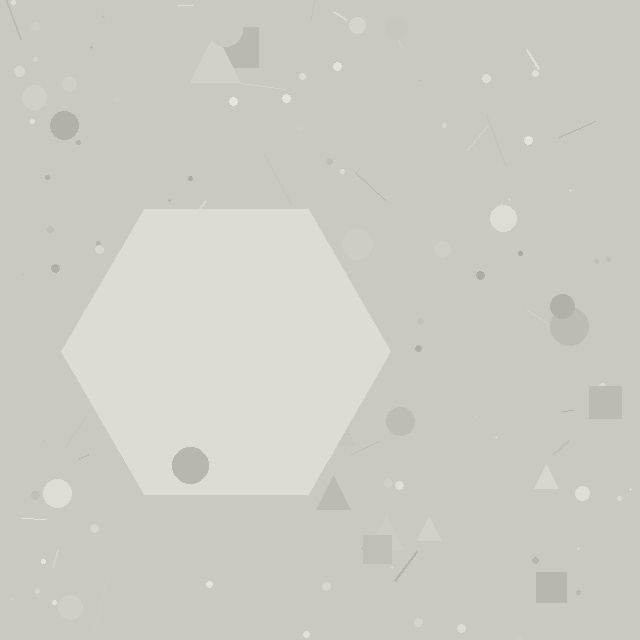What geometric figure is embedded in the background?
A hexagon is embedded in the background.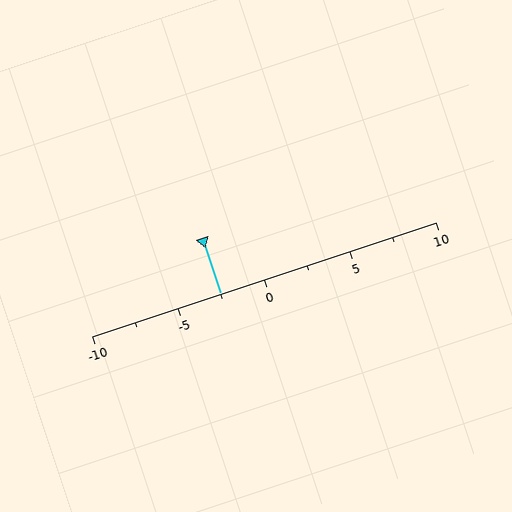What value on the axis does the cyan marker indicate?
The marker indicates approximately -2.5.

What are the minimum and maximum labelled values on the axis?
The axis runs from -10 to 10.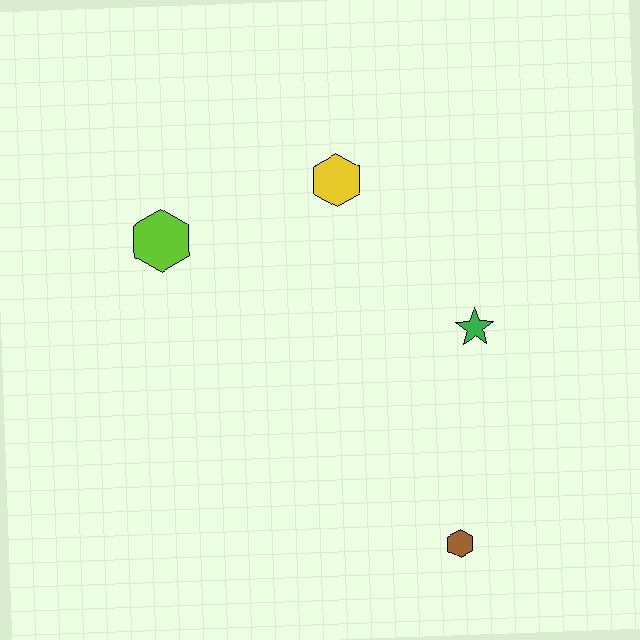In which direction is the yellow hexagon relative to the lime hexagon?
The yellow hexagon is to the right of the lime hexagon.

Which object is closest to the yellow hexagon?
The lime hexagon is closest to the yellow hexagon.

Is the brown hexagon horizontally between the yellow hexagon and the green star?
Yes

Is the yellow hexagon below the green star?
No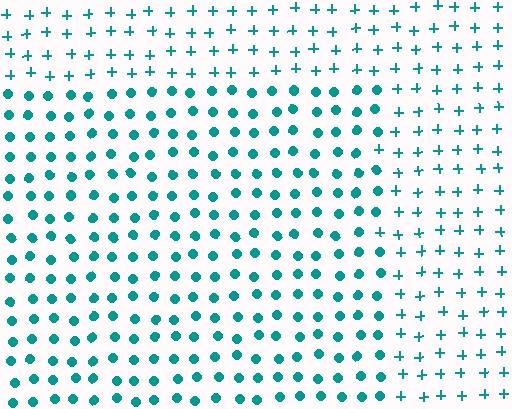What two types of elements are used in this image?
The image uses circles inside the rectangle region and plus signs outside it.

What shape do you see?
I see a rectangle.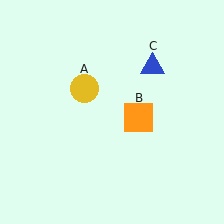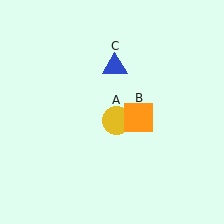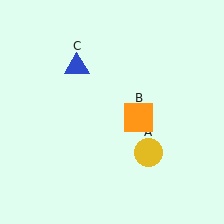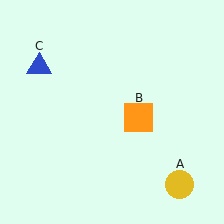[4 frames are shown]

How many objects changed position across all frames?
2 objects changed position: yellow circle (object A), blue triangle (object C).